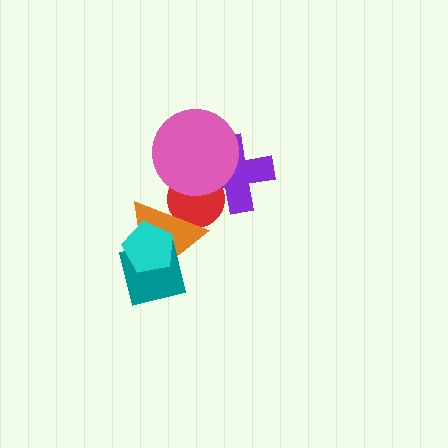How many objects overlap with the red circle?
3 objects overlap with the red circle.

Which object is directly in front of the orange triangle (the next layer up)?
The teal square is directly in front of the orange triangle.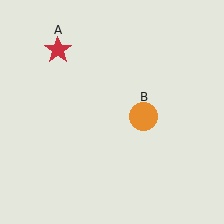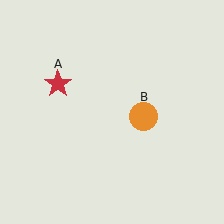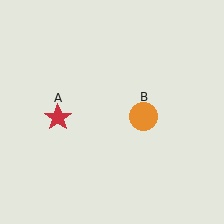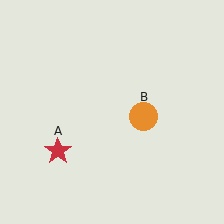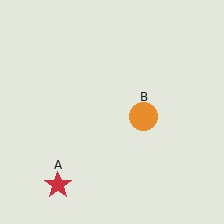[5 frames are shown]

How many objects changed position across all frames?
1 object changed position: red star (object A).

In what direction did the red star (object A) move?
The red star (object A) moved down.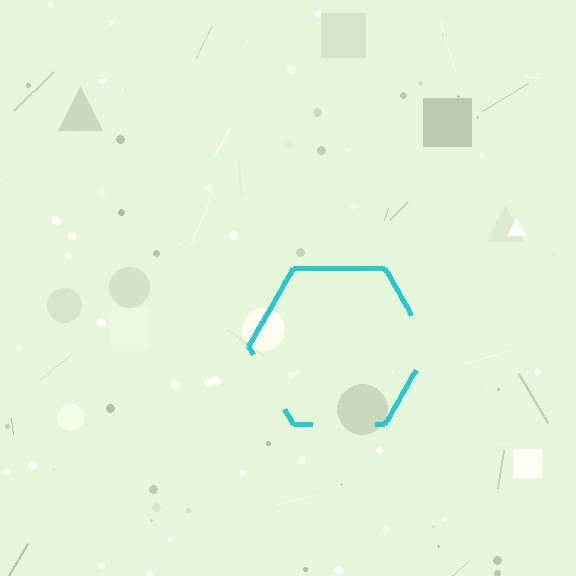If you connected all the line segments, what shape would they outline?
They would outline a hexagon.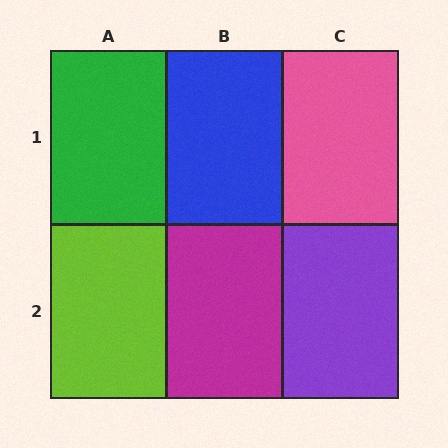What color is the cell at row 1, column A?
Green.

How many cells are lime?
1 cell is lime.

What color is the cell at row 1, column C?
Pink.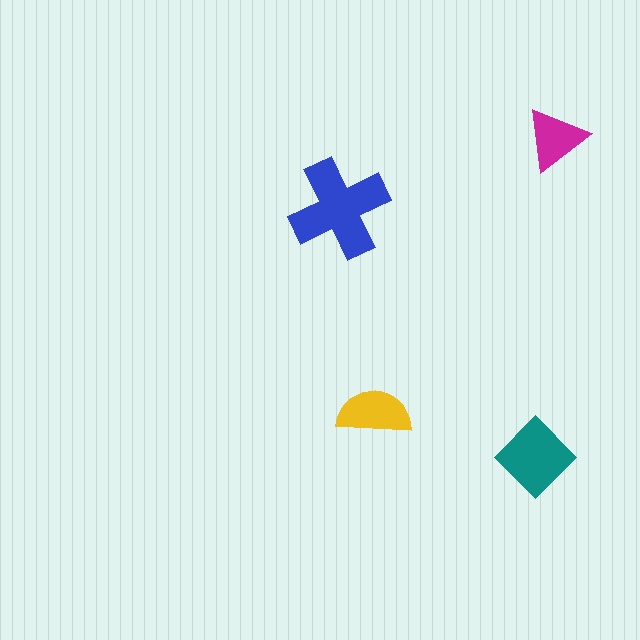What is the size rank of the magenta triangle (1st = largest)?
4th.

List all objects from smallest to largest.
The magenta triangle, the yellow semicircle, the teal diamond, the blue cross.